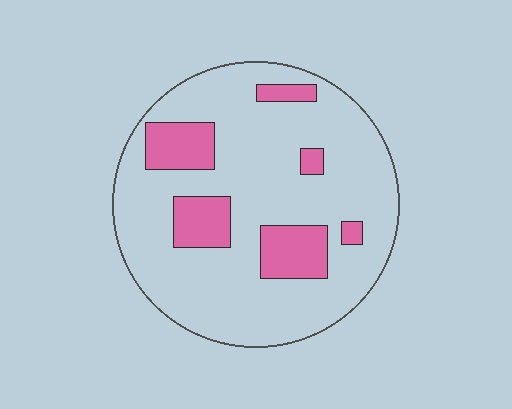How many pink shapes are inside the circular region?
6.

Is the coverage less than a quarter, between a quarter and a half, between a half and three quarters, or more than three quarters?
Less than a quarter.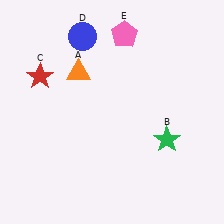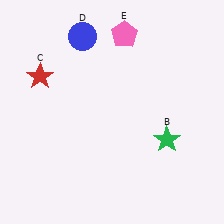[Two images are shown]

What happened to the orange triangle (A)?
The orange triangle (A) was removed in Image 2. It was in the top-left area of Image 1.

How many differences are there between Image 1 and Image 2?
There is 1 difference between the two images.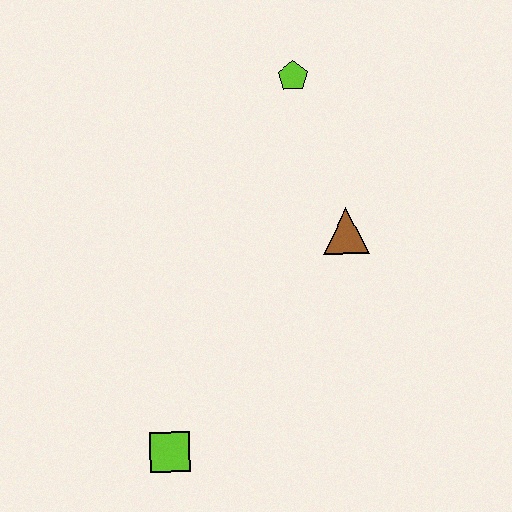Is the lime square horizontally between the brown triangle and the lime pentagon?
No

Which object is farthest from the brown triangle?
The lime square is farthest from the brown triangle.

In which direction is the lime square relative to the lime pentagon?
The lime square is below the lime pentagon.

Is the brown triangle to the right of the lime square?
Yes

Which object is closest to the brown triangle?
The lime pentagon is closest to the brown triangle.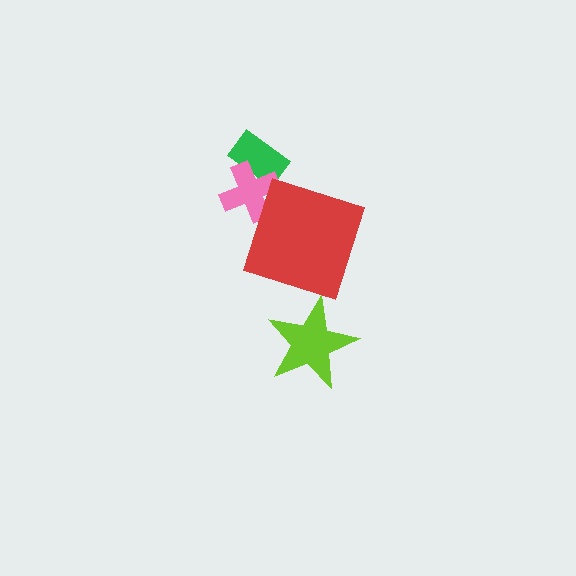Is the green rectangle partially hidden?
Yes, it is partially covered by another shape.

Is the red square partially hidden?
No, no other shape covers it.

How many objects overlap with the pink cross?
1 object overlaps with the pink cross.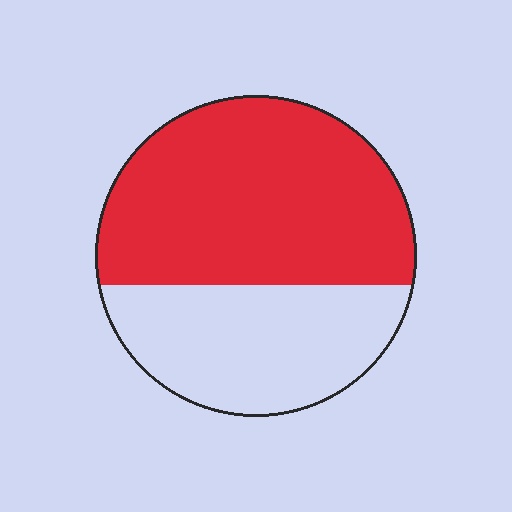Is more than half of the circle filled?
Yes.